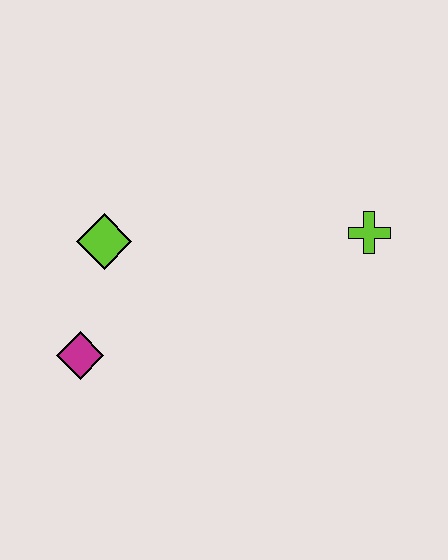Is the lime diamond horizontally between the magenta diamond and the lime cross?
Yes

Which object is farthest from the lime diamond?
The lime cross is farthest from the lime diamond.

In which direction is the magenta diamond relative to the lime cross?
The magenta diamond is to the left of the lime cross.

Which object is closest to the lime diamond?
The magenta diamond is closest to the lime diamond.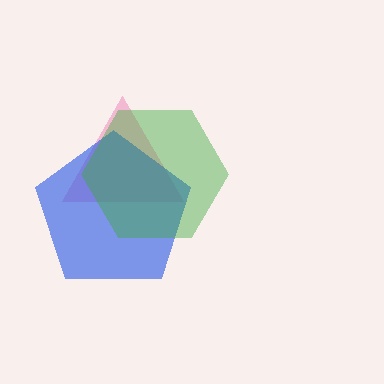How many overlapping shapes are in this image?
There are 3 overlapping shapes in the image.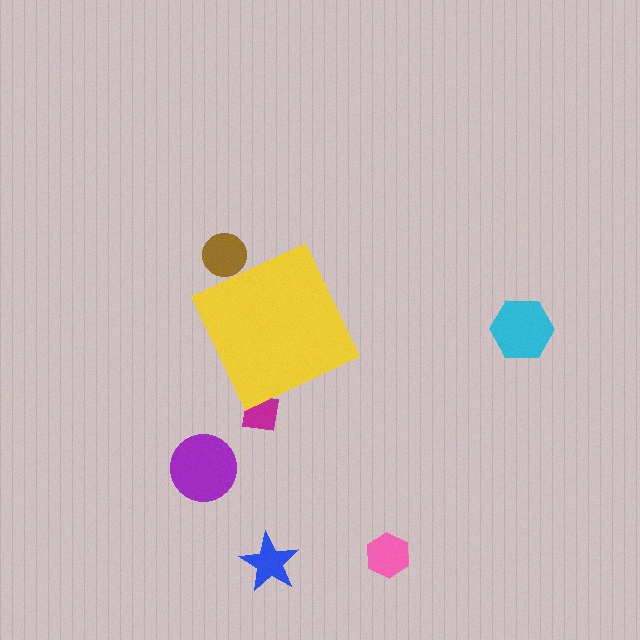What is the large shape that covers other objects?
A yellow diamond.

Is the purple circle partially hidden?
No, the purple circle is fully visible.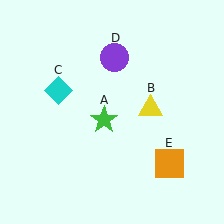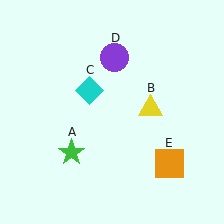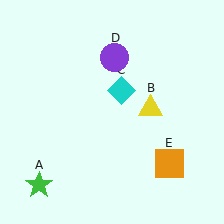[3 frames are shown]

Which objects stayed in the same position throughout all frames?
Yellow triangle (object B) and purple circle (object D) and orange square (object E) remained stationary.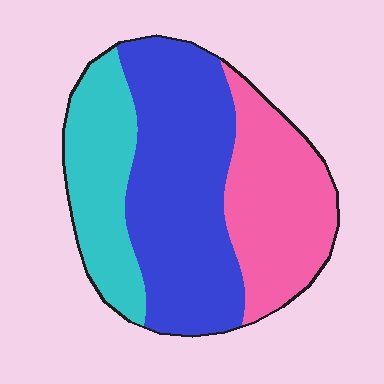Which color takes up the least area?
Cyan, at roughly 25%.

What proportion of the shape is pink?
Pink covers roughly 30% of the shape.